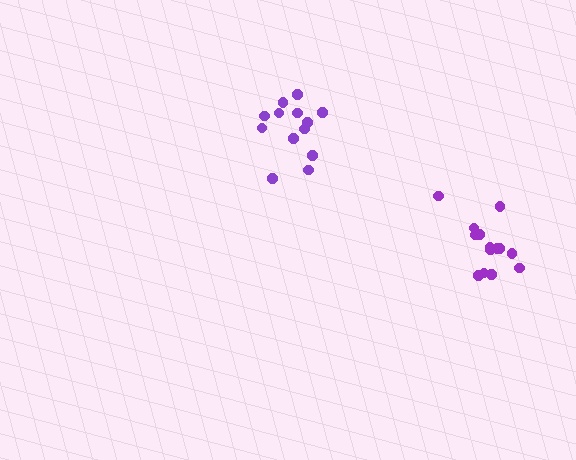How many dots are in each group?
Group 1: 13 dots, Group 2: 14 dots (27 total).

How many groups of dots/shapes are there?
There are 2 groups.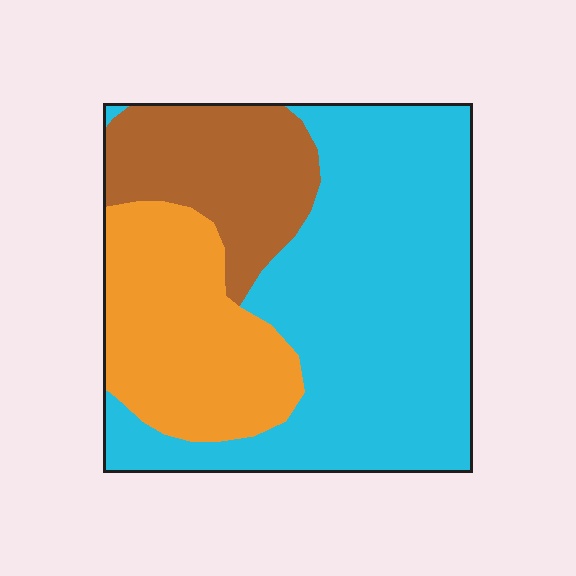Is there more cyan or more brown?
Cyan.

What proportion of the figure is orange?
Orange covers 25% of the figure.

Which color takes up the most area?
Cyan, at roughly 55%.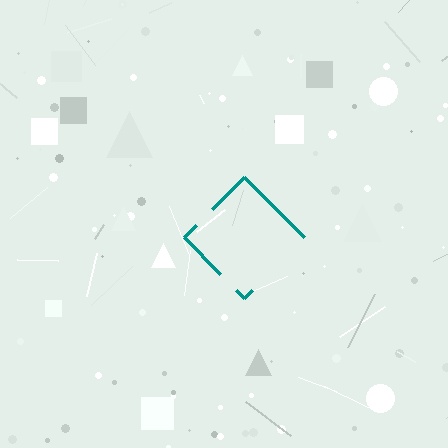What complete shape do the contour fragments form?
The contour fragments form a diamond.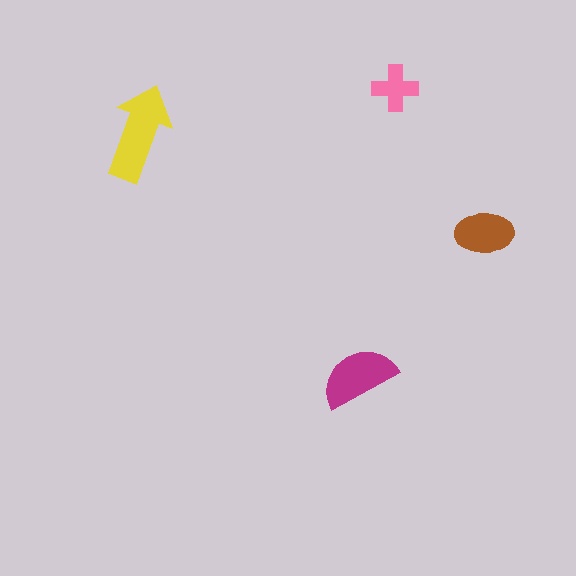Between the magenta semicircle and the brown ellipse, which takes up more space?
The magenta semicircle.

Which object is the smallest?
The pink cross.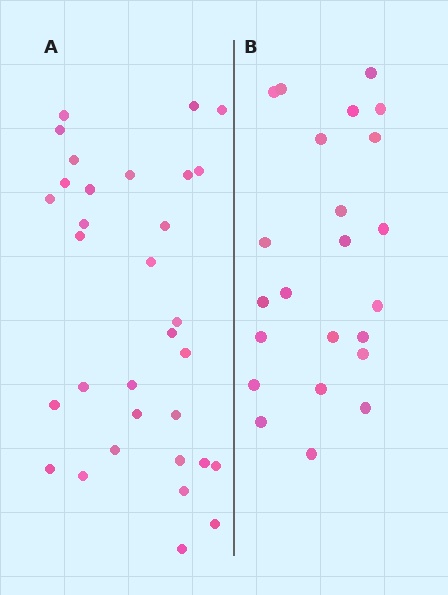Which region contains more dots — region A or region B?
Region A (the left region) has more dots.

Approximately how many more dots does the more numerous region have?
Region A has roughly 8 or so more dots than region B.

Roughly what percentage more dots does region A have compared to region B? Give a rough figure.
About 40% more.